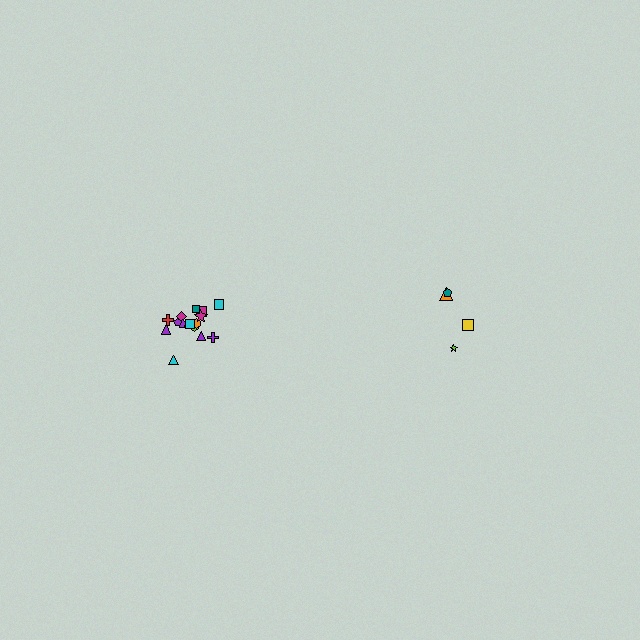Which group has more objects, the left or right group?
The left group.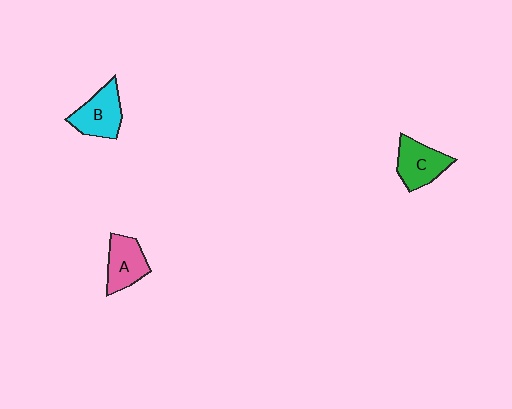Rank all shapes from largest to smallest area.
From largest to smallest: B (cyan), C (green), A (pink).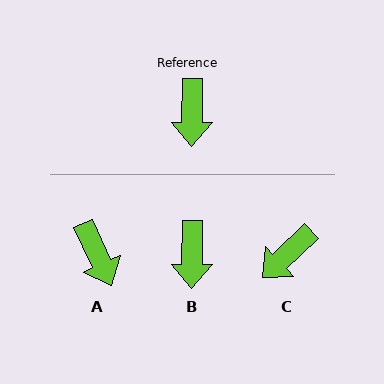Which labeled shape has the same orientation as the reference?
B.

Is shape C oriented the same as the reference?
No, it is off by about 45 degrees.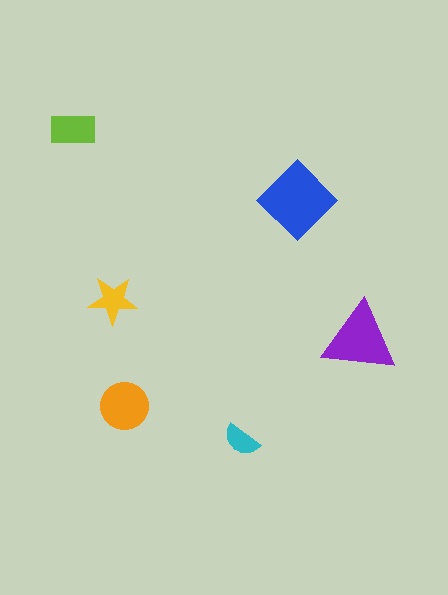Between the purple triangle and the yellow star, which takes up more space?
The purple triangle.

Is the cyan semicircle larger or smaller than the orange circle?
Smaller.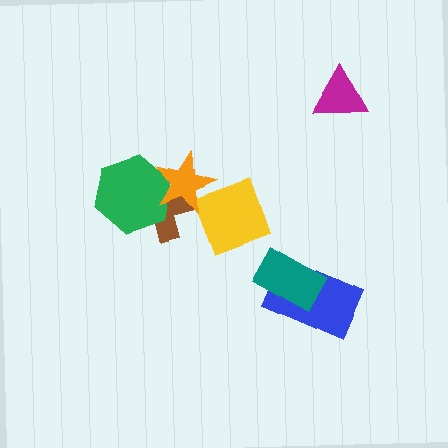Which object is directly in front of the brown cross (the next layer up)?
The green hexagon is directly in front of the brown cross.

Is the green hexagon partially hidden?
Yes, it is partially covered by another shape.